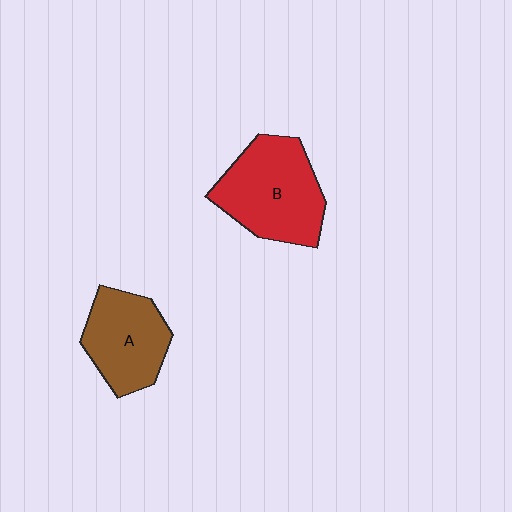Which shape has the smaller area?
Shape A (brown).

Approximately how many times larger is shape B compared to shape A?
Approximately 1.3 times.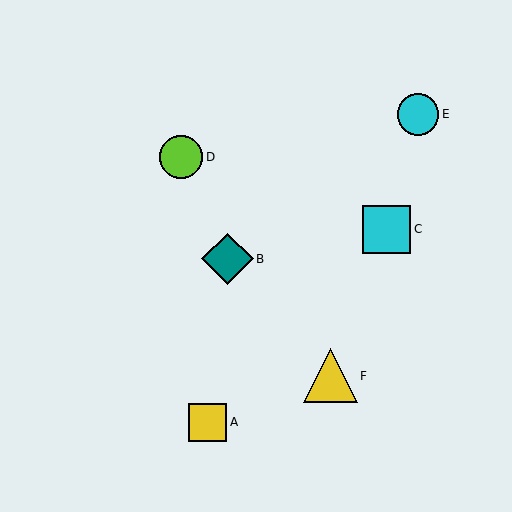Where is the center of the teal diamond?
The center of the teal diamond is at (227, 259).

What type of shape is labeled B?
Shape B is a teal diamond.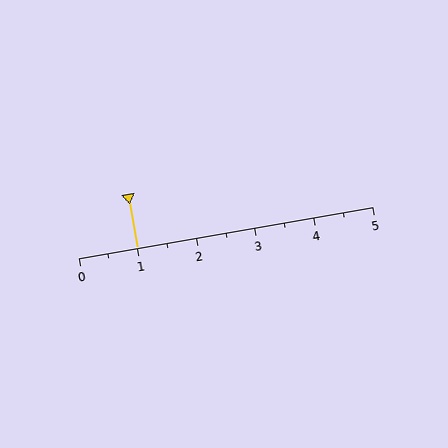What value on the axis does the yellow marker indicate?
The marker indicates approximately 1.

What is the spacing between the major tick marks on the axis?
The major ticks are spaced 1 apart.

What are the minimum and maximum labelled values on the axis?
The axis runs from 0 to 5.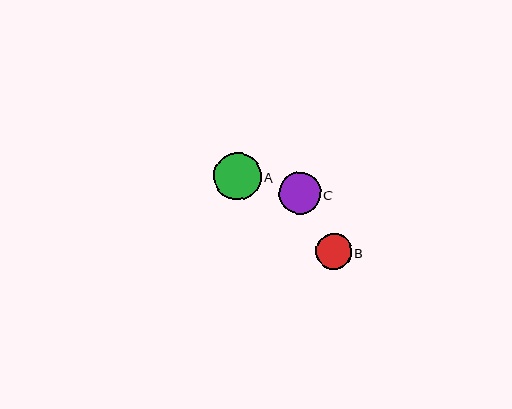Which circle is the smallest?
Circle B is the smallest with a size of approximately 36 pixels.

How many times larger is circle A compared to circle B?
Circle A is approximately 1.3 times the size of circle B.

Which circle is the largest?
Circle A is the largest with a size of approximately 47 pixels.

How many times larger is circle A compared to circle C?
Circle A is approximately 1.1 times the size of circle C.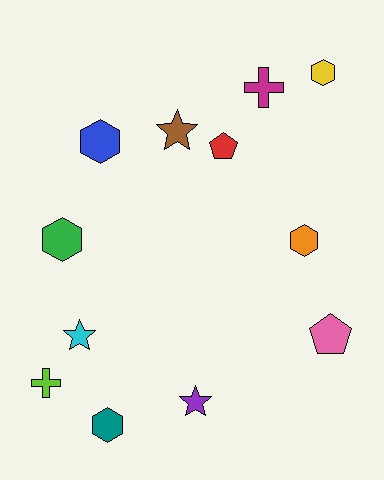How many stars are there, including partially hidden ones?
There are 3 stars.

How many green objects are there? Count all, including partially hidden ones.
There is 1 green object.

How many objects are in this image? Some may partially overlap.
There are 12 objects.